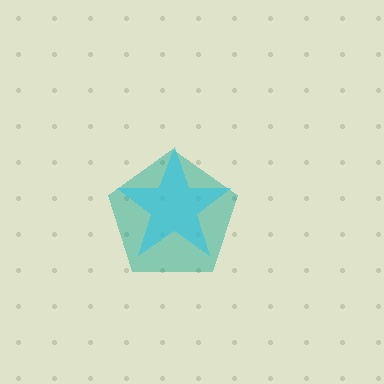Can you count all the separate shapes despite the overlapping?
Yes, there are 2 separate shapes.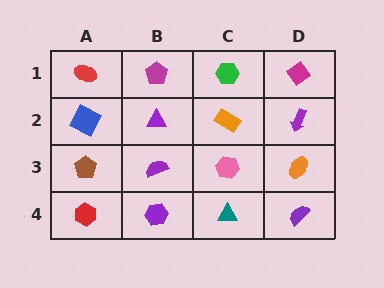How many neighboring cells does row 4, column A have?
2.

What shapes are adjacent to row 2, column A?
A red ellipse (row 1, column A), a brown pentagon (row 3, column A), a purple triangle (row 2, column B).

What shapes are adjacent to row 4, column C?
A pink hexagon (row 3, column C), a purple hexagon (row 4, column B), a purple semicircle (row 4, column D).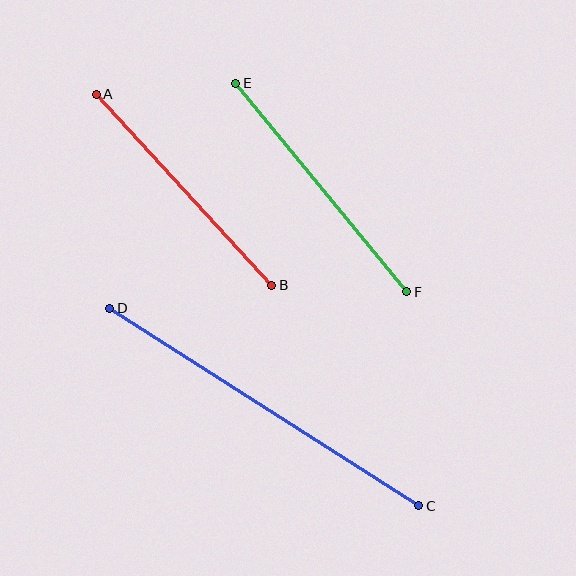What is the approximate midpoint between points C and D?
The midpoint is at approximately (264, 407) pixels.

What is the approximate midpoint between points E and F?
The midpoint is at approximately (321, 188) pixels.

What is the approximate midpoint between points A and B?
The midpoint is at approximately (184, 190) pixels.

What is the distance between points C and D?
The distance is approximately 367 pixels.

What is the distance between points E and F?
The distance is approximately 270 pixels.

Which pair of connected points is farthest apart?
Points C and D are farthest apart.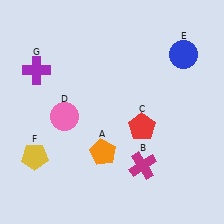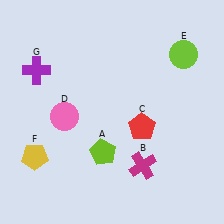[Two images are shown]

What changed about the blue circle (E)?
In Image 1, E is blue. In Image 2, it changed to lime.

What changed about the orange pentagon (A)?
In Image 1, A is orange. In Image 2, it changed to lime.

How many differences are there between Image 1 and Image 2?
There are 2 differences between the two images.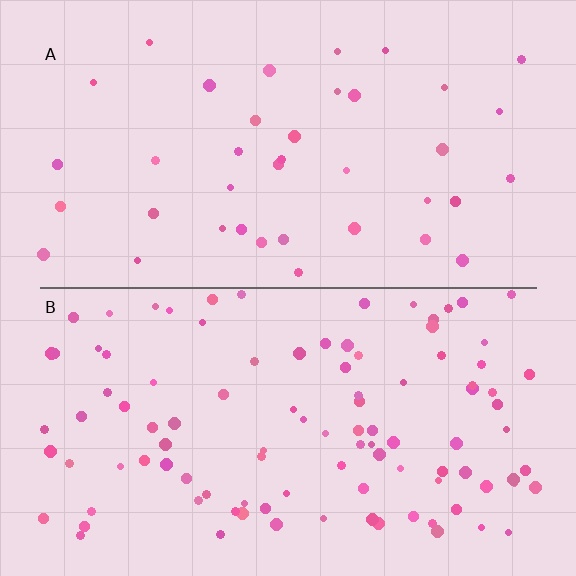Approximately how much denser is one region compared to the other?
Approximately 2.7× — region B over region A.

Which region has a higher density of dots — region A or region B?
B (the bottom).